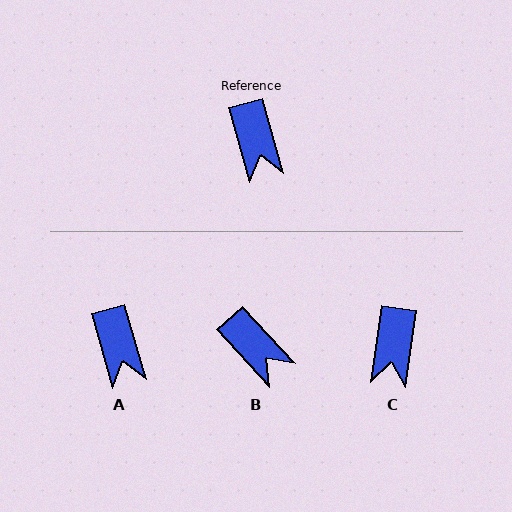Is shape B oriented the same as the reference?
No, it is off by about 27 degrees.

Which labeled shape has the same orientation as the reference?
A.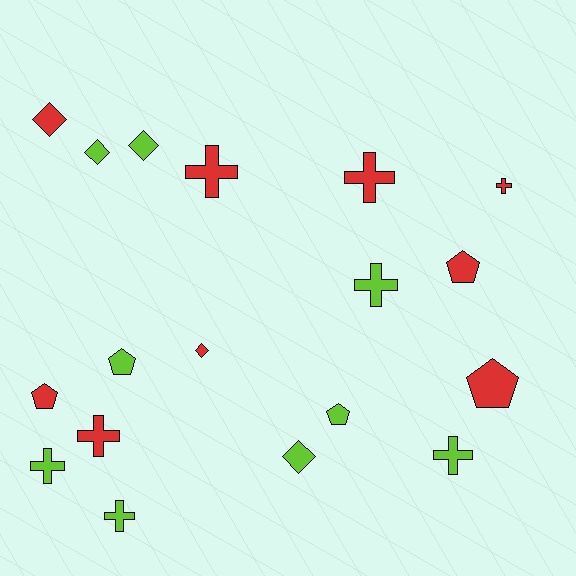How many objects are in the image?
There are 18 objects.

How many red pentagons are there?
There are 3 red pentagons.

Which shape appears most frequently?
Cross, with 8 objects.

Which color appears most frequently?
Lime, with 9 objects.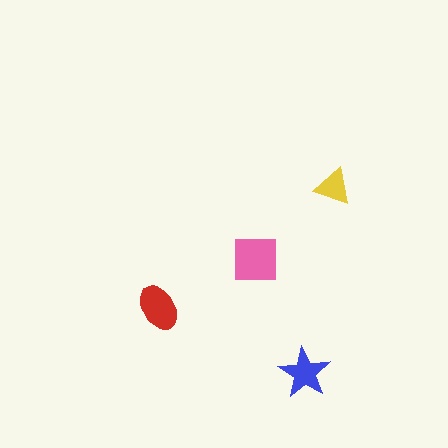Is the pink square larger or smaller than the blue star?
Larger.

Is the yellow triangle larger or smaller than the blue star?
Smaller.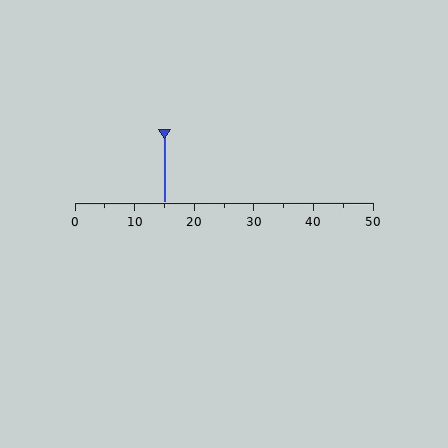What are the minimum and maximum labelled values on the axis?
The axis runs from 0 to 50.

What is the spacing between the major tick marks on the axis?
The major ticks are spaced 10 apart.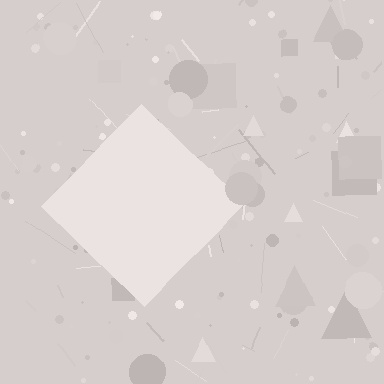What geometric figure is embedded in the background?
A diamond is embedded in the background.